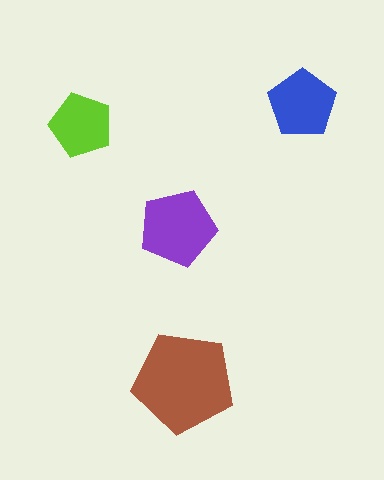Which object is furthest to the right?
The blue pentagon is rightmost.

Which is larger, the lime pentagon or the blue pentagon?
The blue one.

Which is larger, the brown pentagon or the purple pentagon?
The brown one.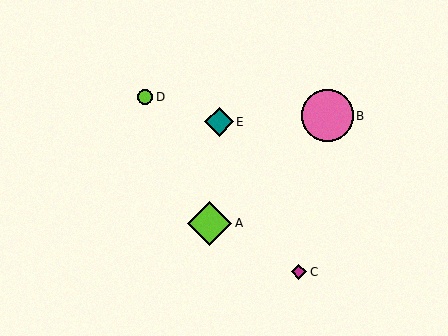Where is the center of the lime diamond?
The center of the lime diamond is at (210, 223).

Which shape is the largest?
The pink circle (labeled B) is the largest.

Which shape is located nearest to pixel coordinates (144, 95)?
The lime circle (labeled D) at (145, 97) is nearest to that location.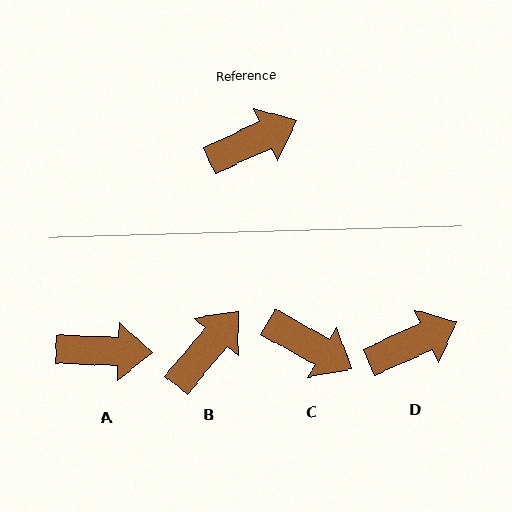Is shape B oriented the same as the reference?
No, it is off by about 25 degrees.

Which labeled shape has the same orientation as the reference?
D.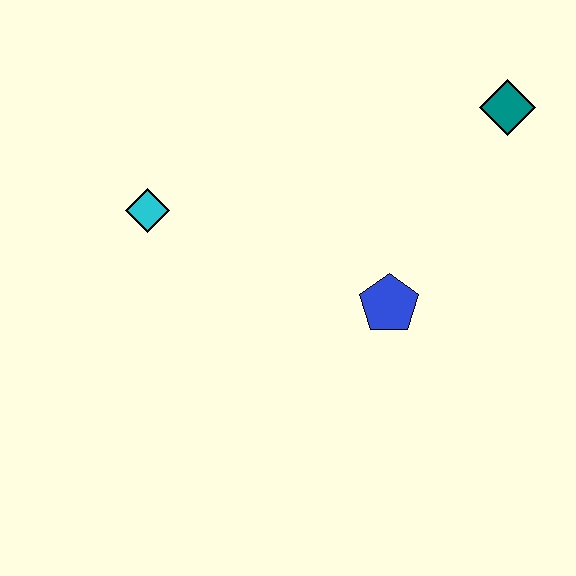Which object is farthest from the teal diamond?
The cyan diamond is farthest from the teal diamond.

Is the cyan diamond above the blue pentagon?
Yes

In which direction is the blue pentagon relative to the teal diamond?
The blue pentagon is below the teal diamond.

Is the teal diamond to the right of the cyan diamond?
Yes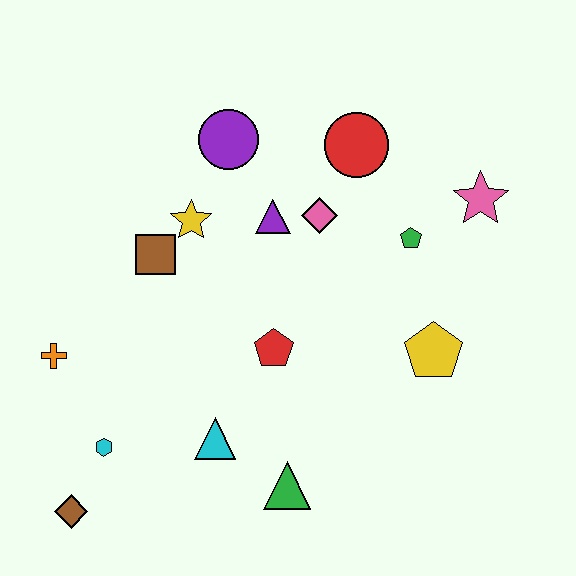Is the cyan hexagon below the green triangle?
No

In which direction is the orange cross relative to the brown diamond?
The orange cross is above the brown diamond.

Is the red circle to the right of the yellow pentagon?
No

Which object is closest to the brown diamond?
The cyan hexagon is closest to the brown diamond.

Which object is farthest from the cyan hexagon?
The pink star is farthest from the cyan hexagon.